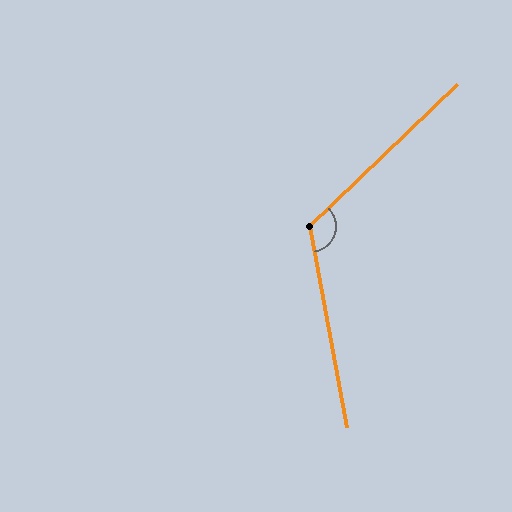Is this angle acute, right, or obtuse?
It is obtuse.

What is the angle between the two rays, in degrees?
Approximately 124 degrees.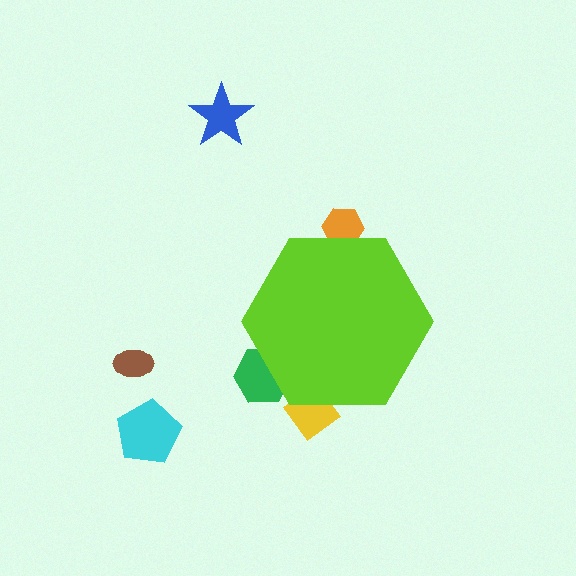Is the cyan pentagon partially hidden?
No, the cyan pentagon is fully visible.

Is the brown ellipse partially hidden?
No, the brown ellipse is fully visible.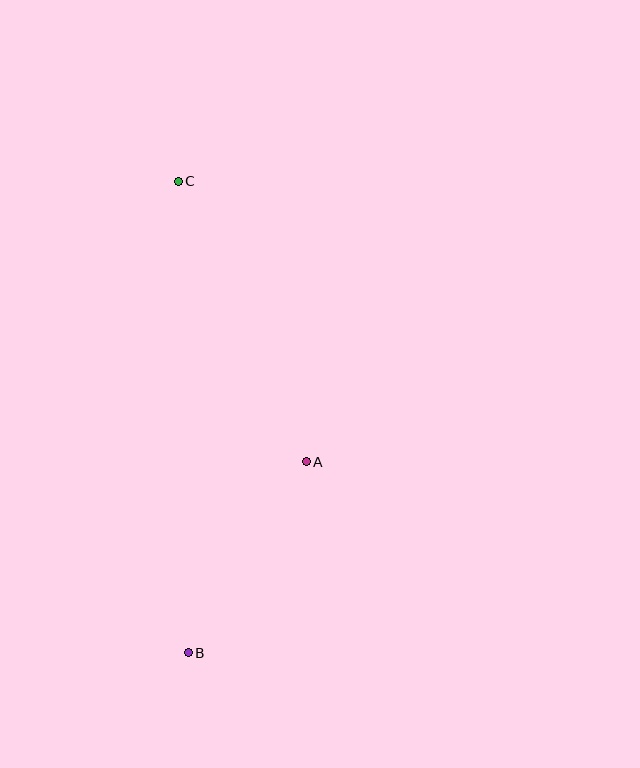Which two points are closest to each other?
Points A and B are closest to each other.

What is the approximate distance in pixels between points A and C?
The distance between A and C is approximately 308 pixels.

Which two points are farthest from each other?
Points B and C are farthest from each other.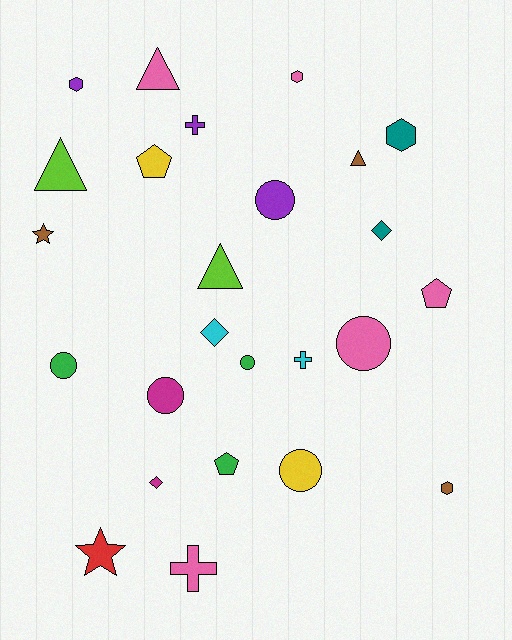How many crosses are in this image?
There are 3 crosses.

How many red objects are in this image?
There is 1 red object.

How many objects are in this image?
There are 25 objects.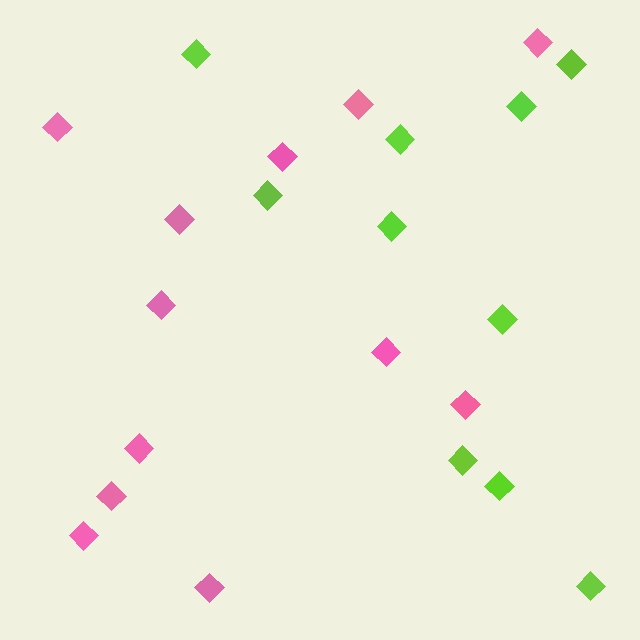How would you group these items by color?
There are 2 groups: one group of lime diamonds (10) and one group of pink diamonds (12).